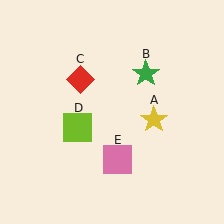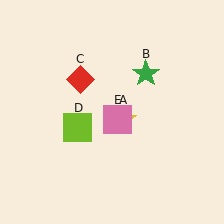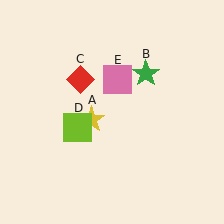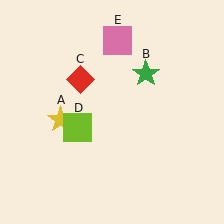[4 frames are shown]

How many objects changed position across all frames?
2 objects changed position: yellow star (object A), pink square (object E).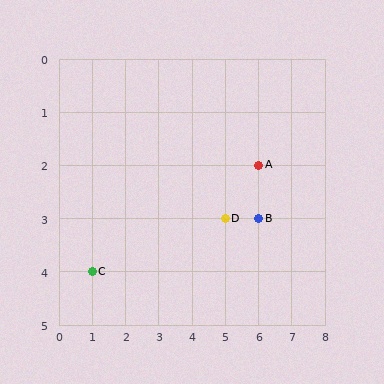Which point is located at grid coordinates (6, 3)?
Point B is at (6, 3).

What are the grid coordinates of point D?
Point D is at grid coordinates (5, 3).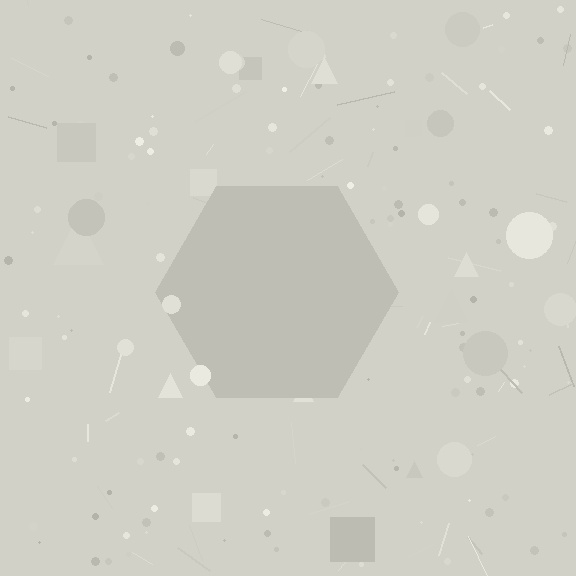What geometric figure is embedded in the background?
A hexagon is embedded in the background.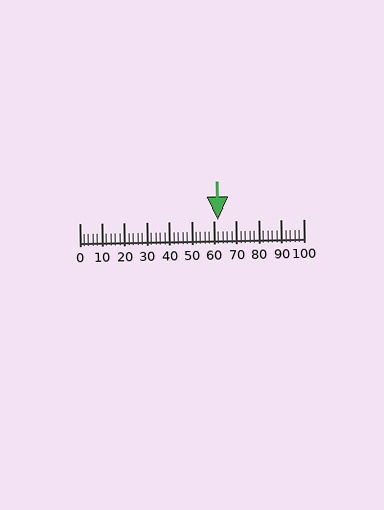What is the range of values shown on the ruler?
The ruler shows values from 0 to 100.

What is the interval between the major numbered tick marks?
The major tick marks are spaced 10 units apart.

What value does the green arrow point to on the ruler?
The green arrow points to approximately 62.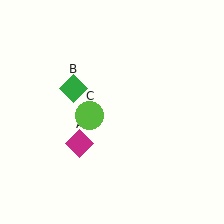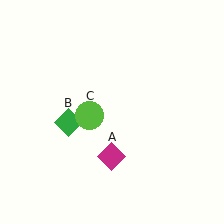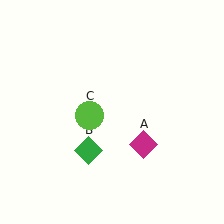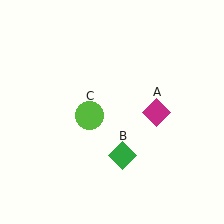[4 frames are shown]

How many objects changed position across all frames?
2 objects changed position: magenta diamond (object A), green diamond (object B).